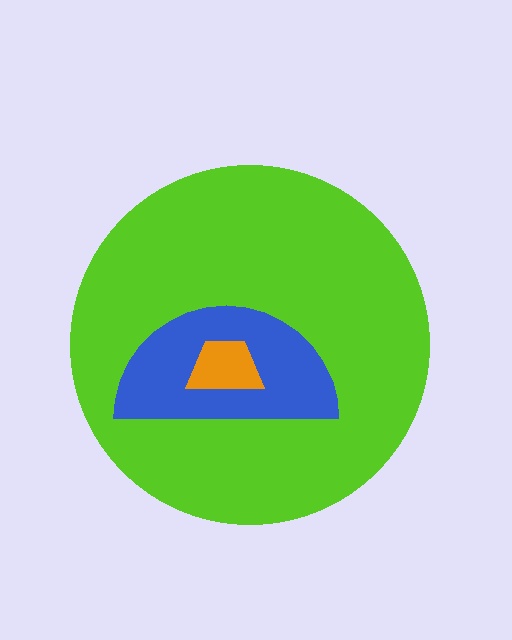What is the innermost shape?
The orange trapezoid.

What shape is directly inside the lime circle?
The blue semicircle.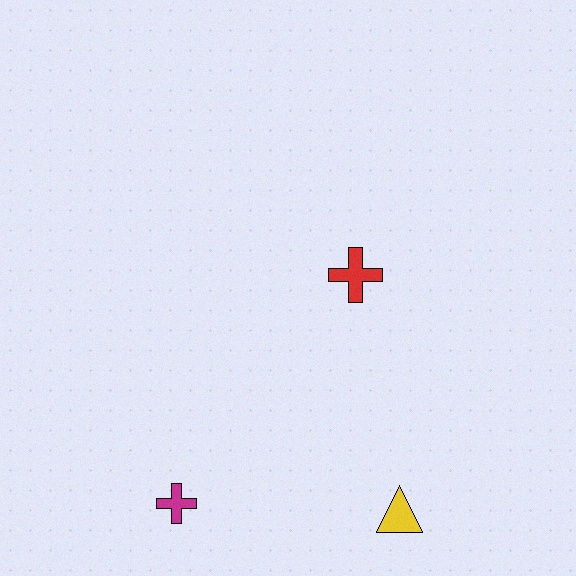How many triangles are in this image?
There is 1 triangle.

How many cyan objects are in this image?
There are no cyan objects.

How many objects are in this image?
There are 3 objects.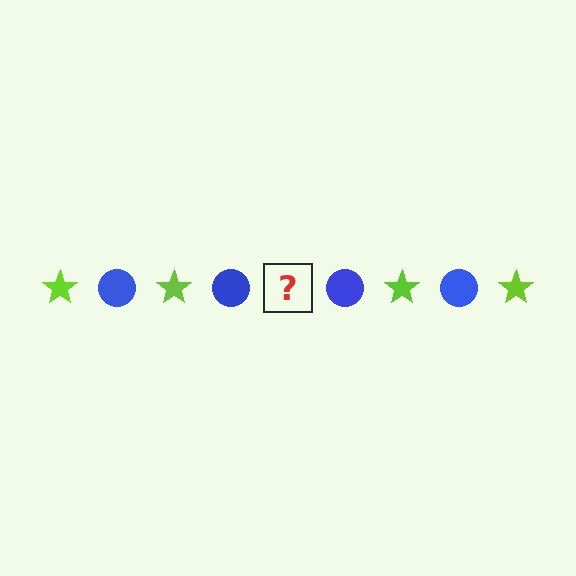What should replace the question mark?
The question mark should be replaced with a lime star.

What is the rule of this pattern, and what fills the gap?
The rule is that the pattern alternates between lime star and blue circle. The gap should be filled with a lime star.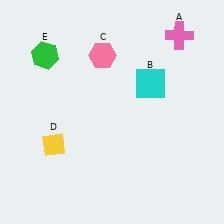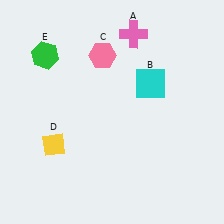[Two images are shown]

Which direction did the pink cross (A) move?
The pink cross (A) moved left.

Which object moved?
The pink cross (A) moved left.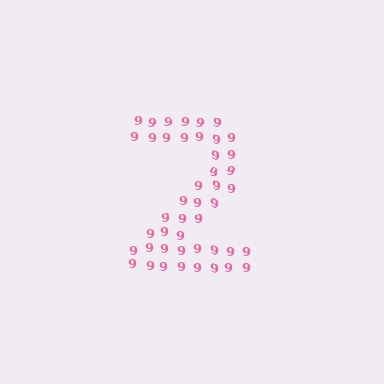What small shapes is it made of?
It is made of small digit 9's.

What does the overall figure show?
The overall figure shows the digit 2.